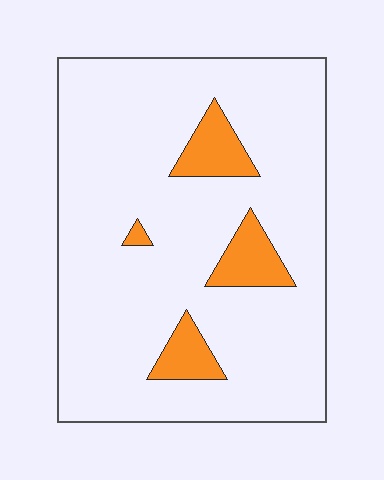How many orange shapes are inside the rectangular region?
4.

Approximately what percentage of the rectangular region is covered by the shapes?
Approximately 10%.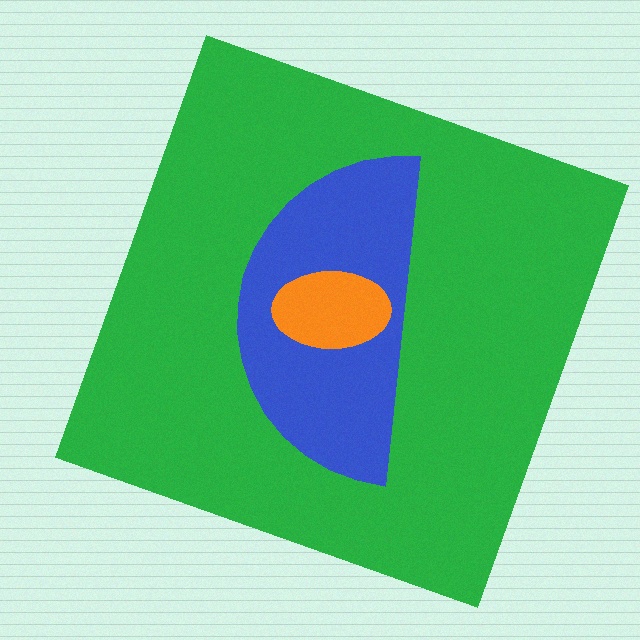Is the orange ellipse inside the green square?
Yes.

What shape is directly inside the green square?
The blue semicircle.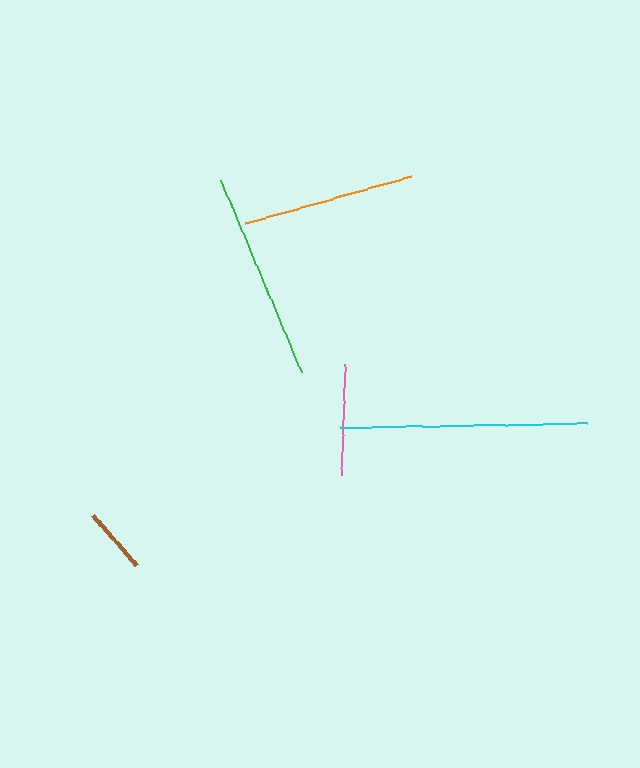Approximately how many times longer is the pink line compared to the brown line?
The pink line is approximately 1.6 times the length of the brown line.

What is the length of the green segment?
The green segment is approximately 207 pixels long.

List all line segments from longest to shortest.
From longest to shortest: cyan, green, orange, pink, brown.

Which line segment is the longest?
The cyan line is the longest at approximately 247 pixels.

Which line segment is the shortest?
The brown line is the shortest at approximately 68 pixels.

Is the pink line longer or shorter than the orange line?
The orange line is longer than the pink line.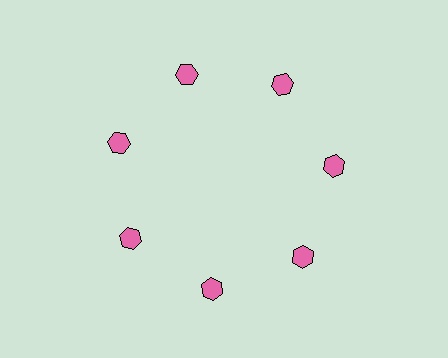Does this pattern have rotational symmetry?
Yes, this pattern has 7-fold rotational symmetry. It looks the same after rotating 51 degrees around the center.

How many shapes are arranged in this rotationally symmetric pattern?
There are 7 shapes, arranged in 7 groups of 1.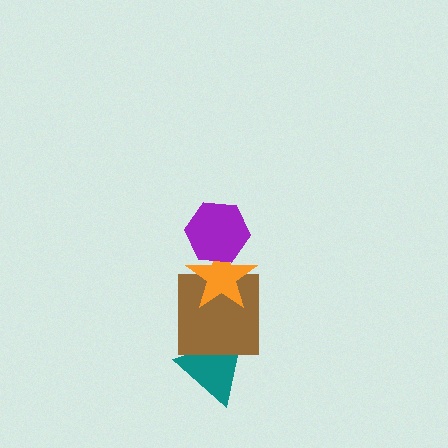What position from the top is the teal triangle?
The teal triangle is 4th from the top.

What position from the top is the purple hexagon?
The purple hexagon is 1st from the top.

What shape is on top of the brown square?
The orange star is on top of the brown square.